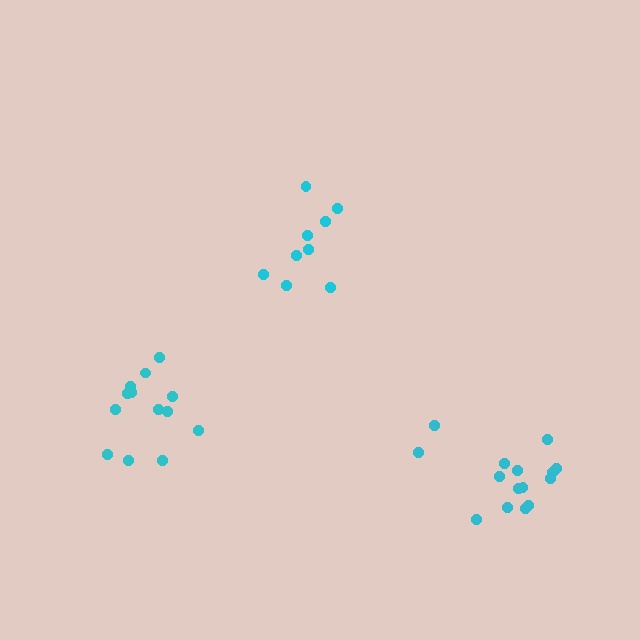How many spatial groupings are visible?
There are 3 spatial groupings.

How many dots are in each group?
Group 1: 13 dots, Group 2: 9 dots, Group 3: 15 dots (37 total).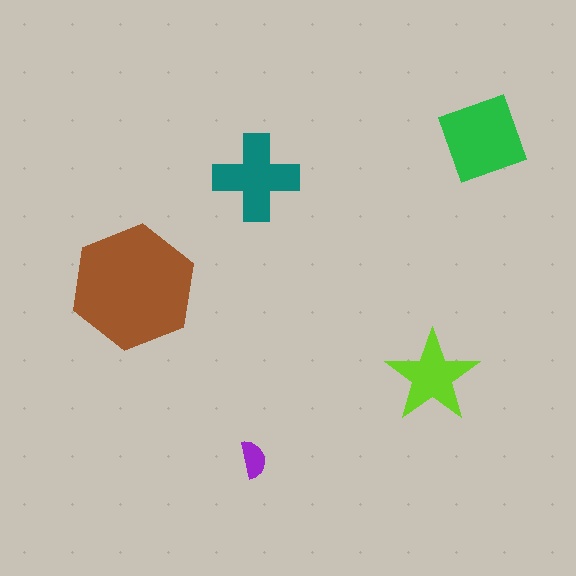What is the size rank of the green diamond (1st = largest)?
2nd.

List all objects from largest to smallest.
The brown hexagon, the green diamond, the teal cross, the lime star, the purple semicircle.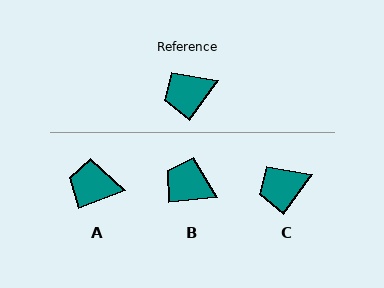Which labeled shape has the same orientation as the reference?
C.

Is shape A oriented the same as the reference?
No, it is off by about 33 degrees.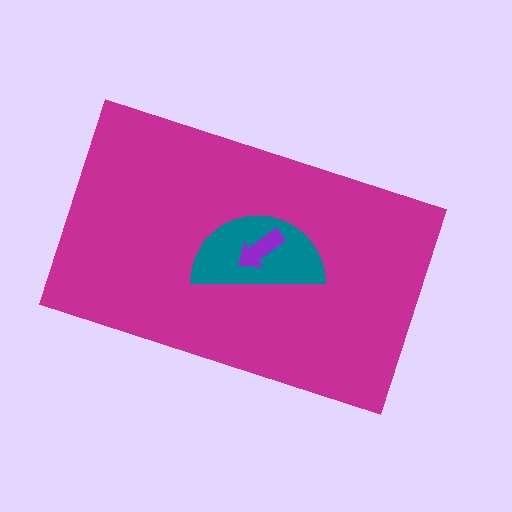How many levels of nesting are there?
3.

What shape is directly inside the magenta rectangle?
The teal semicircle.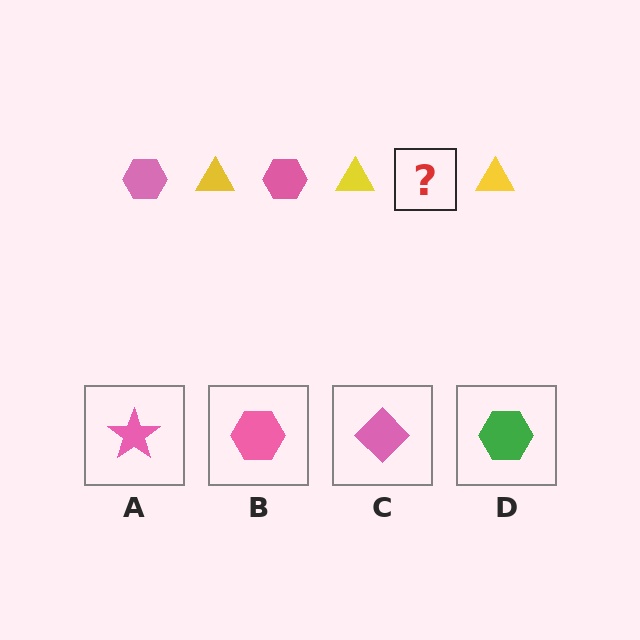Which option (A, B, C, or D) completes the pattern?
B.